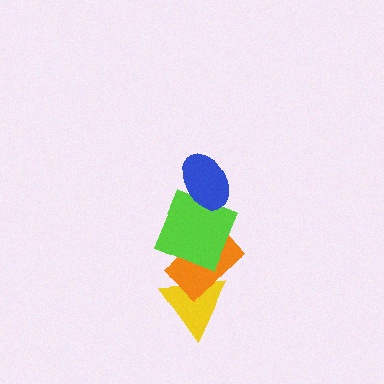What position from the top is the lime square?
The lime square is 2nd from the top.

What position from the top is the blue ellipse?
The blue ellipse is 1st from the top.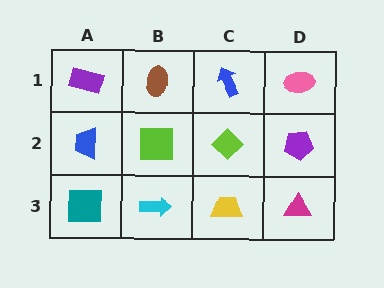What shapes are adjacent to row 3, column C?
A lime diamond (row 2, column C), a cyan arrow (row 3, column B), a magenta triangle (row 3, column D).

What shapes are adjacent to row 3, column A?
A blue trapezoid (row 2, column A), a cyan arrow (row 3, column B).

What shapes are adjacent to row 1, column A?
A blue trapezoid (row 2, column A), a brown ellipse (row 1, column B).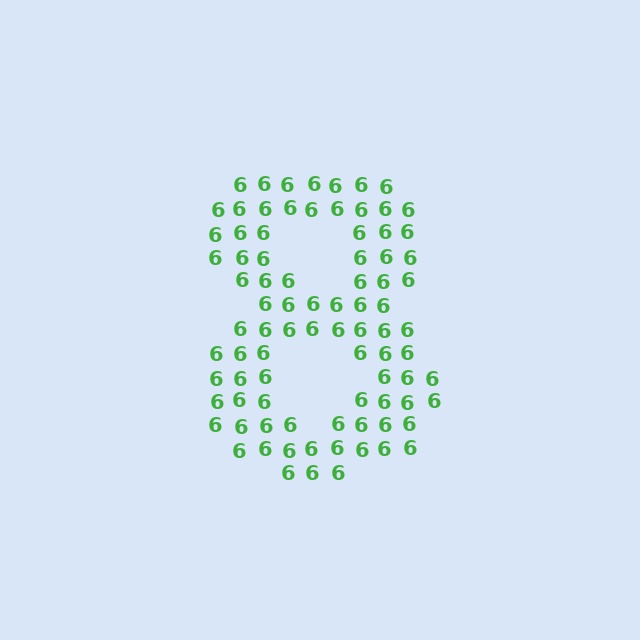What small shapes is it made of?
It is made of small digit 6's.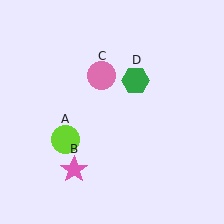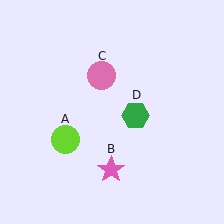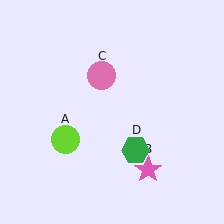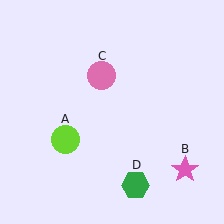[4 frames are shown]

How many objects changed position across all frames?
2 objects changed position: pink star (object B), green hexagon (object D).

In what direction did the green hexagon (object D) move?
The green hexagon (object D) moved down.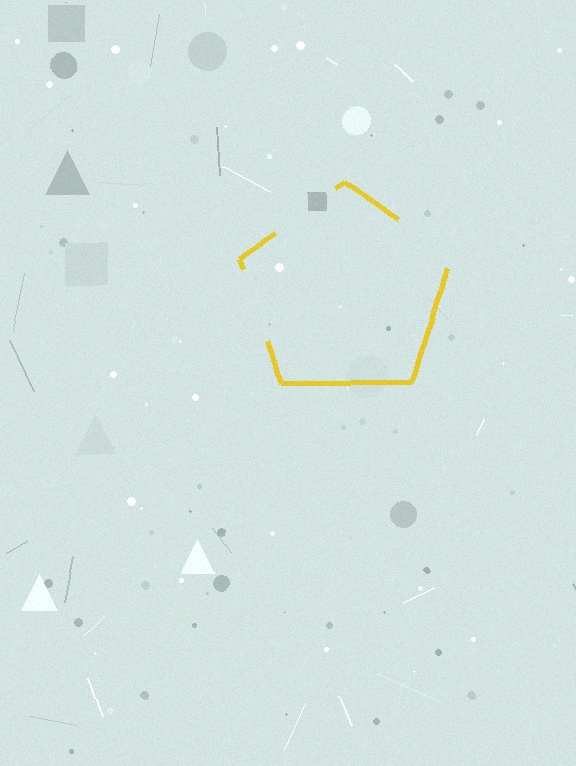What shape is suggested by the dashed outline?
The dashed outline suggests a pentagon.